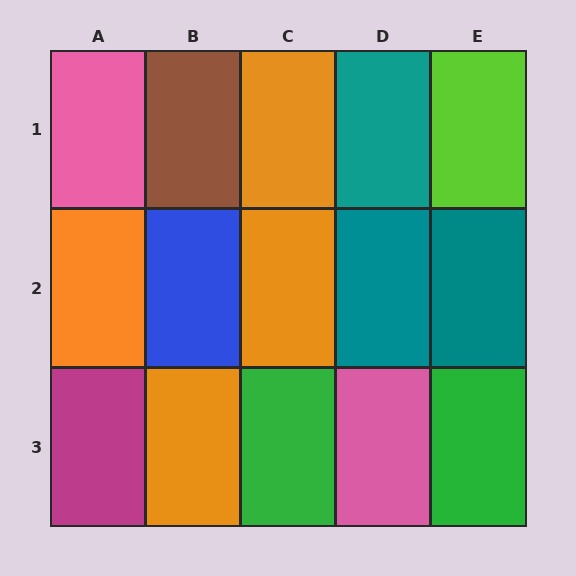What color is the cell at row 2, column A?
Orange.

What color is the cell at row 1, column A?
Pink.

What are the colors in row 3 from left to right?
Magenta, orange, green, pink, green.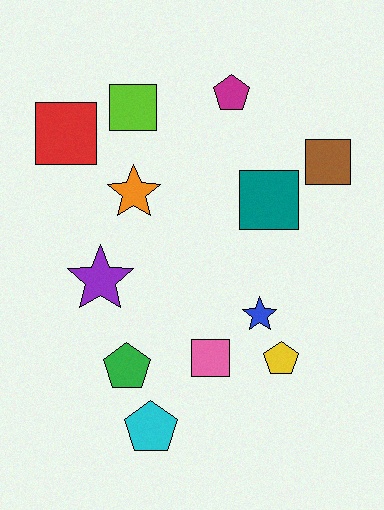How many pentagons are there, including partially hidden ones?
There are 4 pentagons.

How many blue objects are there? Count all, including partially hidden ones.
There is 1 blue object.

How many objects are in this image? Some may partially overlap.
There are 12 objects.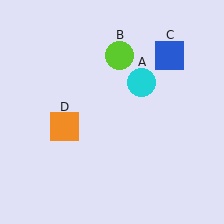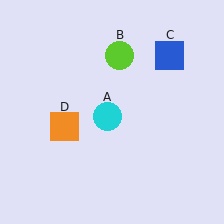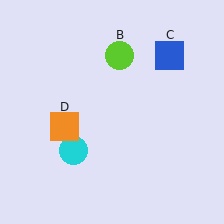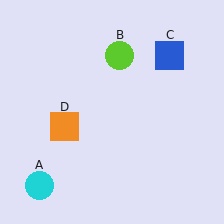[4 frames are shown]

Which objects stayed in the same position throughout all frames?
Lime circle (object B) and blue square (object C) and orange square (object D) remained stationary.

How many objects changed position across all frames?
1 object changed position: cyan circle (object A).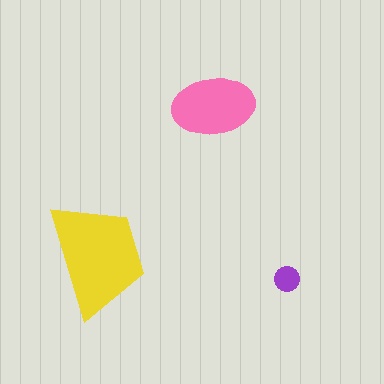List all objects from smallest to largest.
The purple circle, the pink ellipse, the yellow trapezoid.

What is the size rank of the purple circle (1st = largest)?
3rd.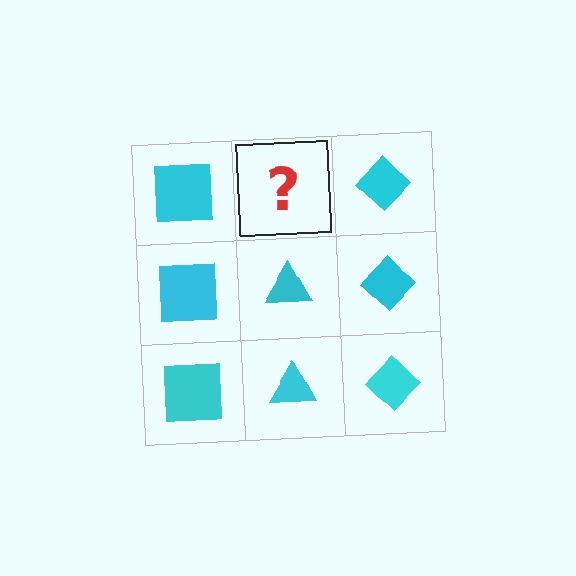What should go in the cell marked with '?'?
The missing cell should contain a cyan triangle.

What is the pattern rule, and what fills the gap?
The rule is that each column has a consistent shape. The gap should be filled with a cyan triangle.